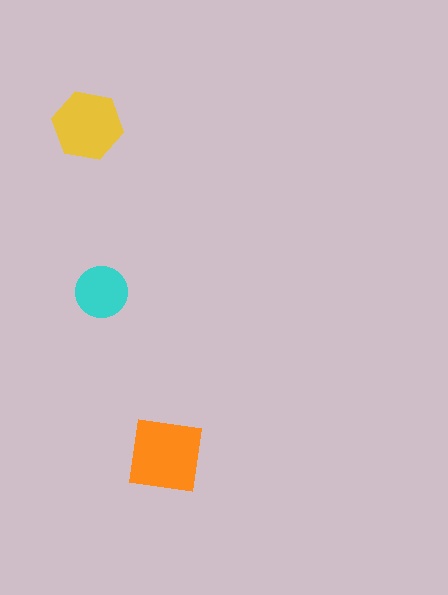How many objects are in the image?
There are 3 objects in the image.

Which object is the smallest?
The cyan circle.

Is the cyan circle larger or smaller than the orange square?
Smaller.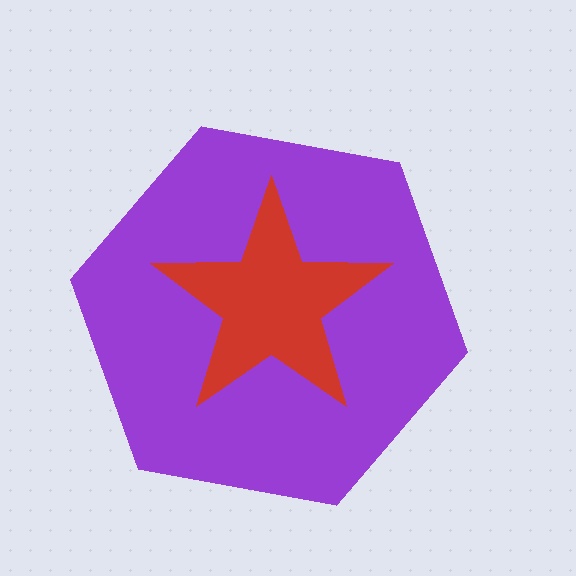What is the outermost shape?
The purple hexagon.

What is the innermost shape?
The red star.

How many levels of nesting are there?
2.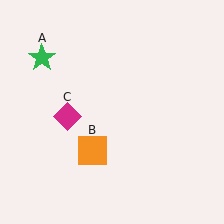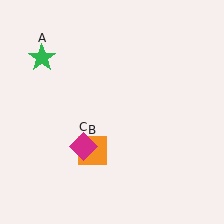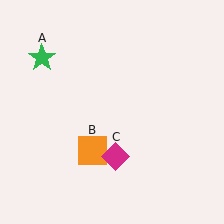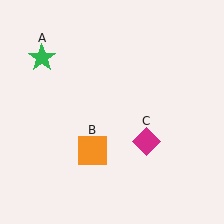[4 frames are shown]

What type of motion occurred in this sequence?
The magenta diamond (object C) rotated counterclockwise around the center of the scene.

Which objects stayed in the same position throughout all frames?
Green star (object A) and orange square (object B) remained stationary.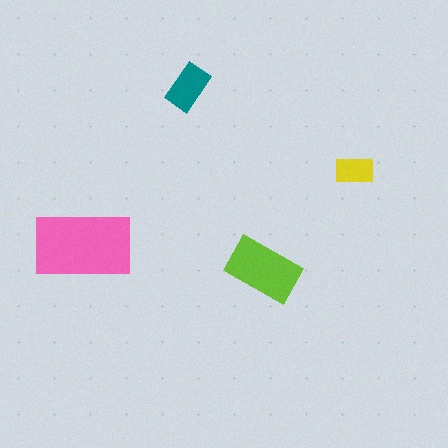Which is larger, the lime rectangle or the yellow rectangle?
The lime one.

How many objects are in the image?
There are 4 objects in the image.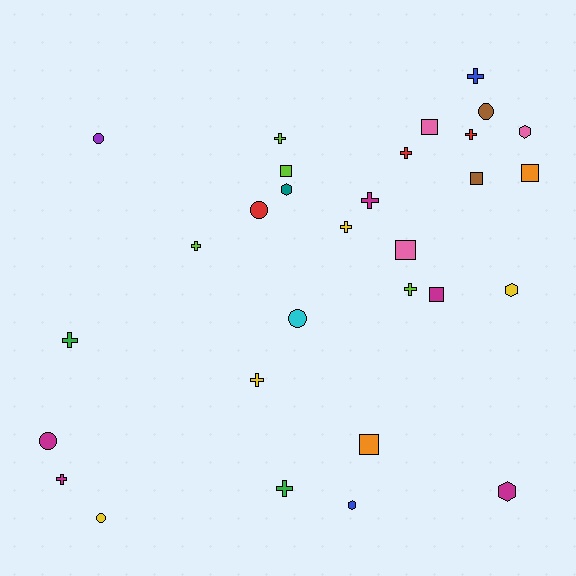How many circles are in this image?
There are 6 circles.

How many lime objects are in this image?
There are 4 lime objects.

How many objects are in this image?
There are 30 objects.